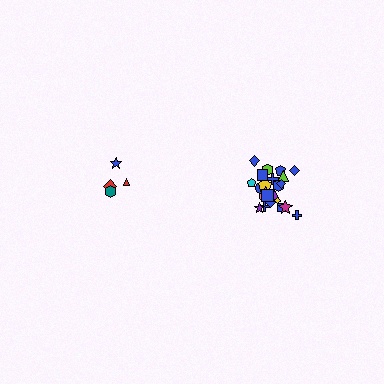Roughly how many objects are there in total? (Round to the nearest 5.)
Roughly 30 objects in total.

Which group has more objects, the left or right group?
The right group.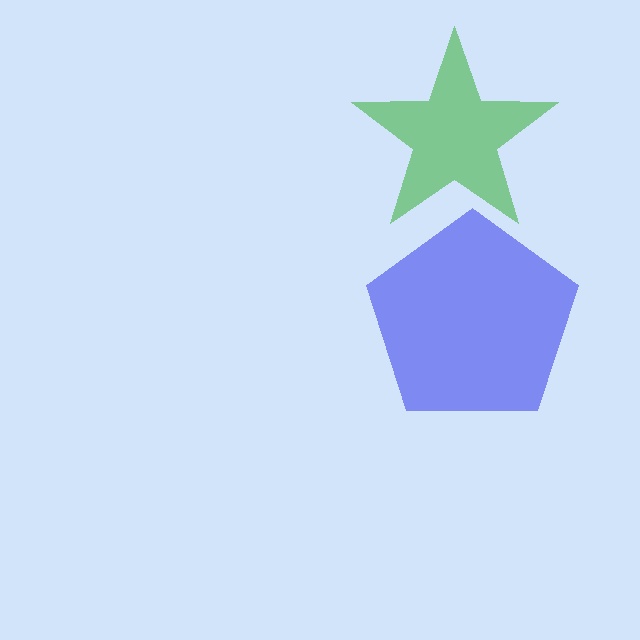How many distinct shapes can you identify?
There are 2 distinct shapes: a green star, a blue pentagon.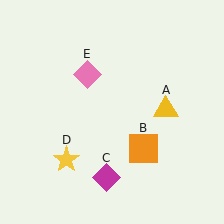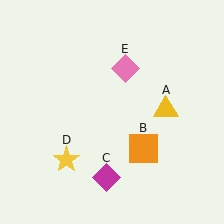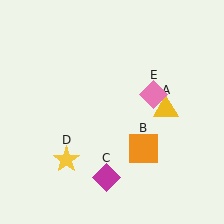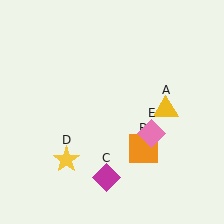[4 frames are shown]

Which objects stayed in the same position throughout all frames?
Yellow triangle (object A) and orange square (object B) and magenta diamond (object C) and yellow star (object D) remained stationary.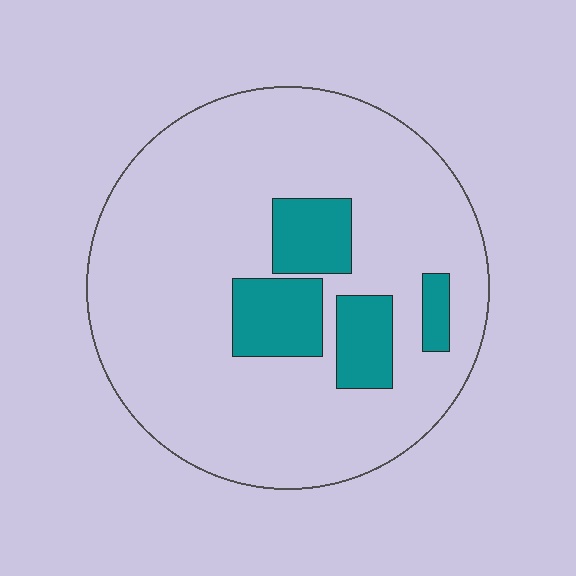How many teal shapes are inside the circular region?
4.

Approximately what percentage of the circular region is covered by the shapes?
Approximately 15%.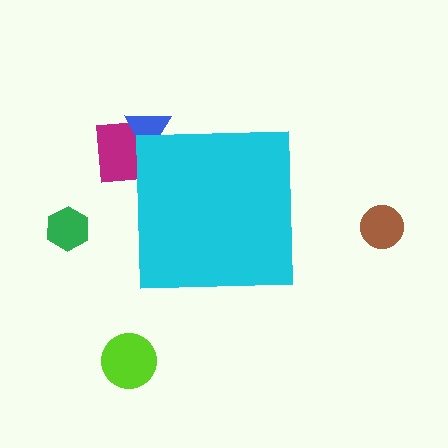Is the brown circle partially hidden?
No, the brown circle is fully visible.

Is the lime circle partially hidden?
No, the lime circle is fully visible.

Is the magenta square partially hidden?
Yes, the magenta square is partially hidden behind the cyan square.